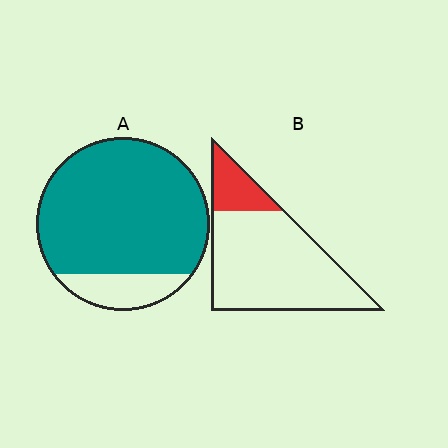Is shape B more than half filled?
No.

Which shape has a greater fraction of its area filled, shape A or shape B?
Shape A.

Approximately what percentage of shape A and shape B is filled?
A is approximately 85% and B is approximately 20%.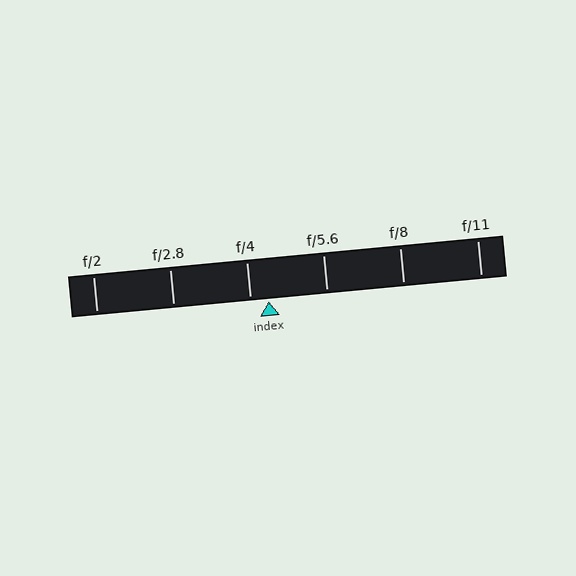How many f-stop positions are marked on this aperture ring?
There are 6 f-stop positions marked.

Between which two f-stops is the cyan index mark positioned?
The index mark is between f/4 and f/5.6.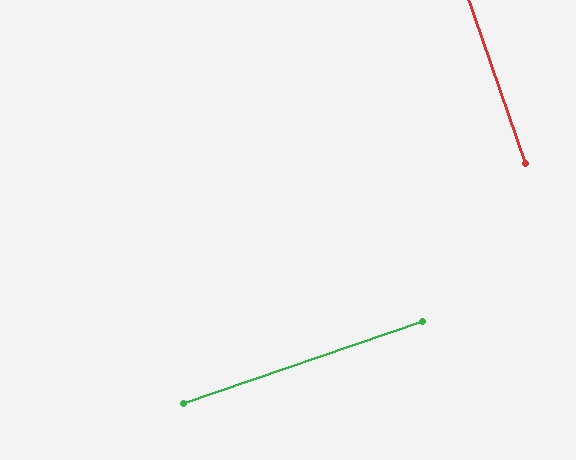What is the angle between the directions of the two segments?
Approximately 90 degrees.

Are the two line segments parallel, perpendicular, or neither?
Perpendicular — they meet at approximately 90°.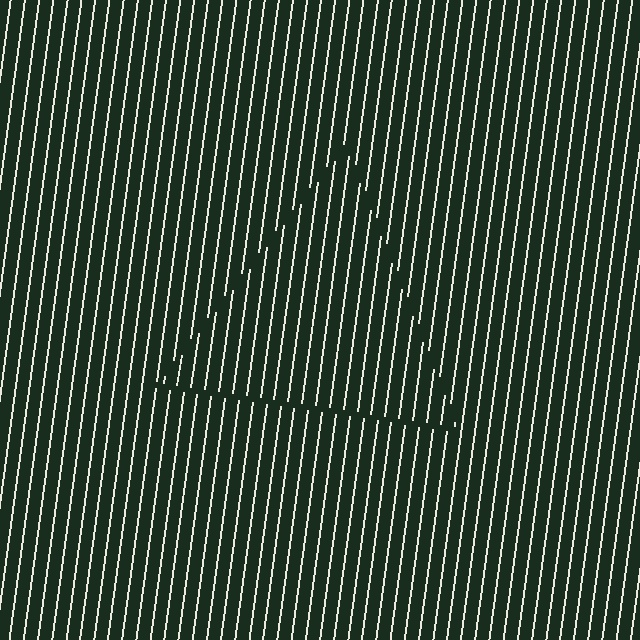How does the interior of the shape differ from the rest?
The interior of the shape contains the same grating, shifted by half a period — the contour is defined by the phase discontinuity where line-ends from the inner and outer gratings abut.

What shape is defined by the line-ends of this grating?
An illusory triangle. The interior of the shape contains the same grating, shifted by half a period — the contour is defined by the phase discontinuity where line-ends from the inner and outer gratings abut.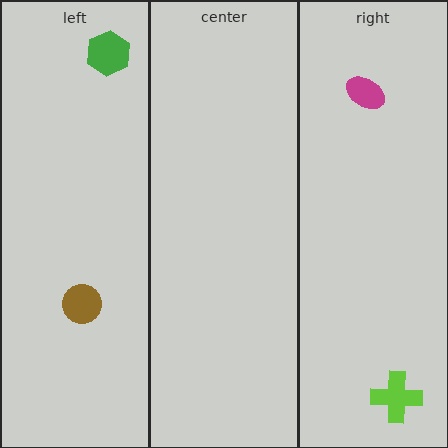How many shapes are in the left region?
2.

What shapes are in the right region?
The magenta ellipse, the lime cross.